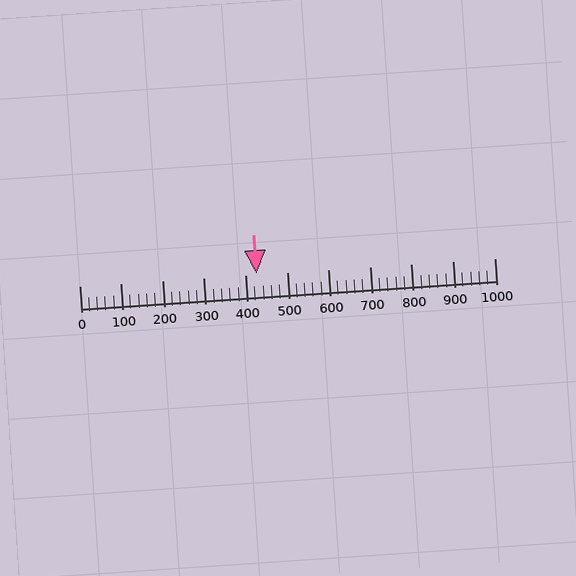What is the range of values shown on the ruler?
The ruler shows values from 0 to 1000.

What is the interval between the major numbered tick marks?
The major tick marks are spaced 100 units apart.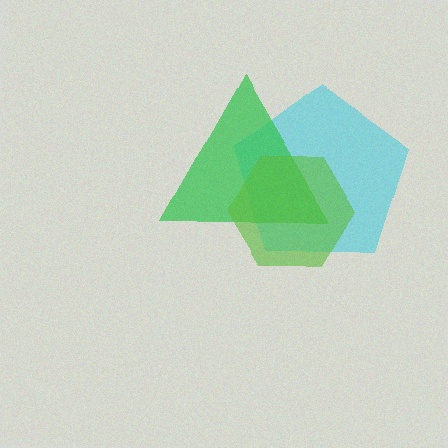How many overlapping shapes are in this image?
There are 3 overlapping shapes in the image.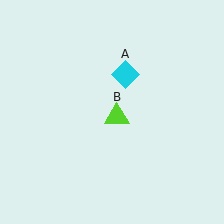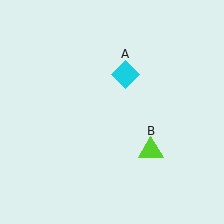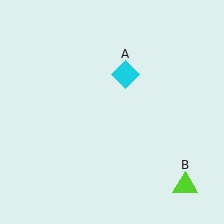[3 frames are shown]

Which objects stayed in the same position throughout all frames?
Cyan diamond (object A) remained stationary.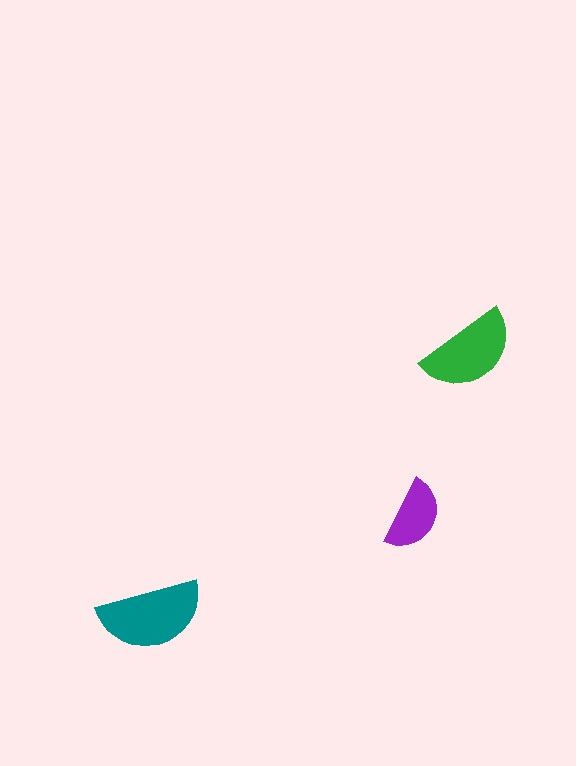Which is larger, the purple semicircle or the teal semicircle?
The teal one.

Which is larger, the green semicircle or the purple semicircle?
The green one.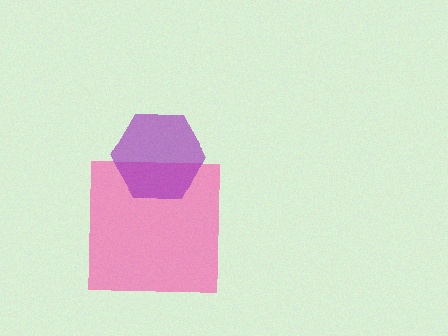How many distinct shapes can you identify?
There are 2 distinct shapes: a pink square, a purple hexagon.